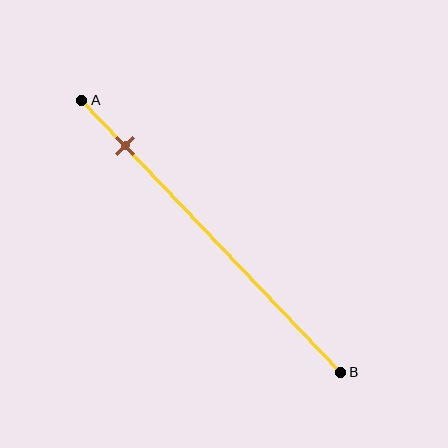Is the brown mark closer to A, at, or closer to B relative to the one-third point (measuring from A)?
The brown mark is closer to point A than the one-third point of segment AB.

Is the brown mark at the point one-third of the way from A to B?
No, the mark is at about 15% from A, not at the 33% one-third point.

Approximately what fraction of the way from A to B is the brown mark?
The brown mark is approximately 15% of the way from A to B.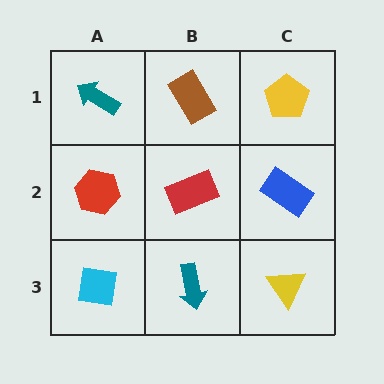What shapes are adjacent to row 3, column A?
A red hexagon (row 2, column A), a teal arrow (row 3, column B).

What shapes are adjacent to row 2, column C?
A yellow pentagon (row 1, column C), a yellow triangle (row 3, column C), a red rectangle (row 2, column B).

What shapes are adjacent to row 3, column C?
A blue rectangle (row 2, column C), a teal arrow (row 3, column B).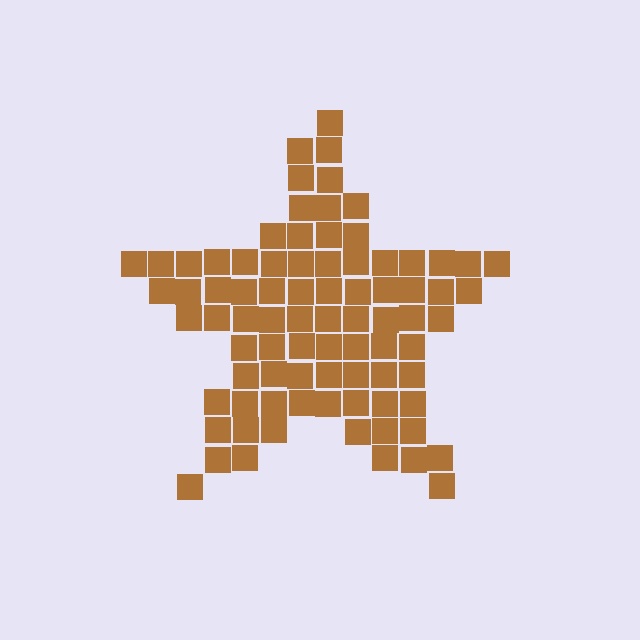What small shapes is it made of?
It is made of small squares.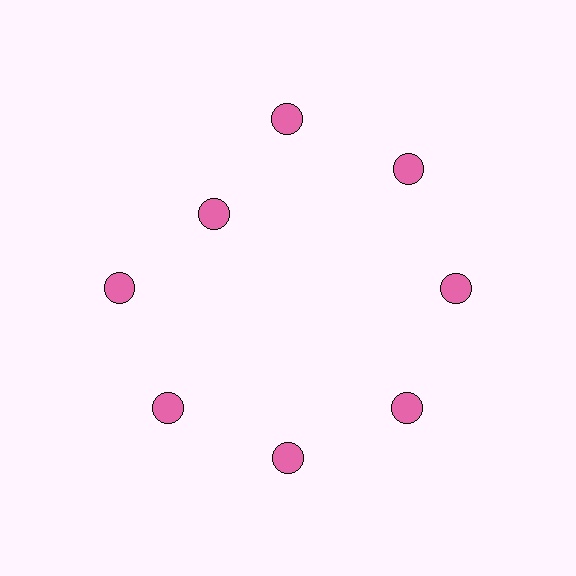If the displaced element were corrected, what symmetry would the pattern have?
It would have 8-fold rotational symmetry — the pattern would map onto itself every 45 degrees.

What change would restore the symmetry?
The symmetry would be restored by moving it outward, back onto the ring so that all 8 circles sit at equal angles and equal distance from the center.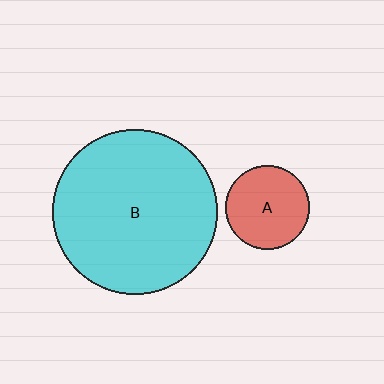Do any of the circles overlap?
No, none of the circles overlap.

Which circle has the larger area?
Circle B (cyan).